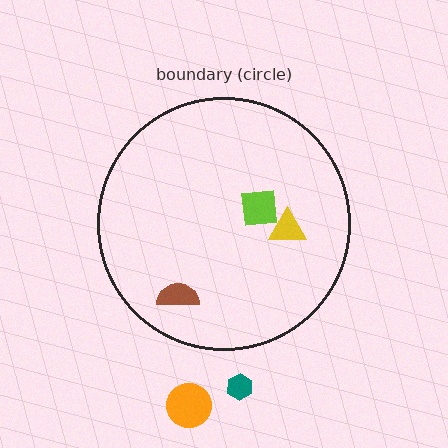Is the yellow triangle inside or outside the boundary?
Inside.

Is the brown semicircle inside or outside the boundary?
Inside.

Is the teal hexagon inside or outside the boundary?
Outside.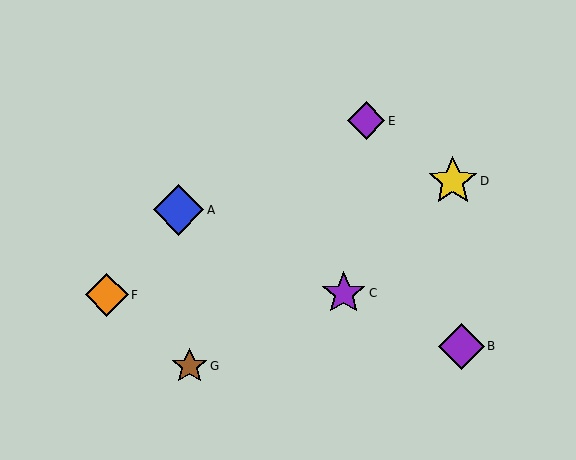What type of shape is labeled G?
Shape G is a brown star.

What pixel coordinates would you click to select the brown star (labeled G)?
Click at (189, 366) to select the brown star G.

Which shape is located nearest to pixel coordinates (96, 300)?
The orange diamond (labeled F) at (107, 295) is nearest to that location.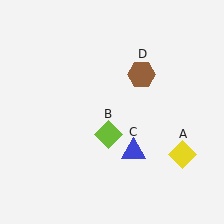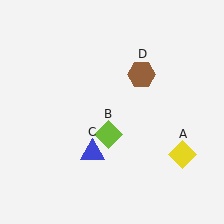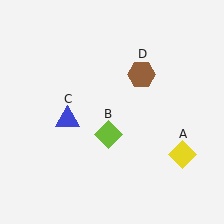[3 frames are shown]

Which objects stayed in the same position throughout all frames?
Yellow diamond (object A) and lime diamond (object B) and brown hexagon (object D) remained stationary.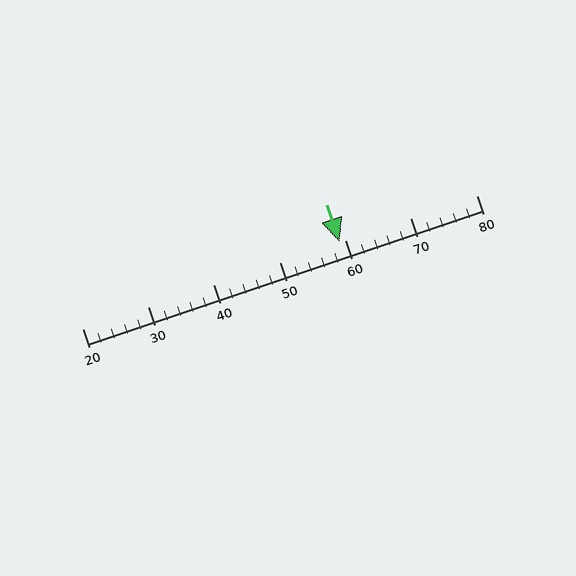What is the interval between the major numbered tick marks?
The major tick marks are spaced 10 units apart.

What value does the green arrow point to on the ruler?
The green arrow points to approximately 59.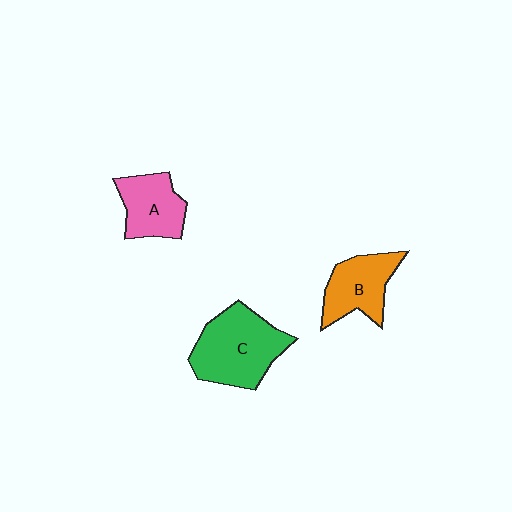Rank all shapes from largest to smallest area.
From largest to smallest: C (green), B (orange), A (pink).